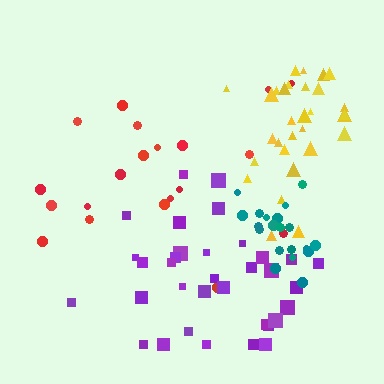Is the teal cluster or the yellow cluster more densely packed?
Teal.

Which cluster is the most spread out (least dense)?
Red.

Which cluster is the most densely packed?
Teal.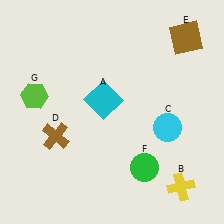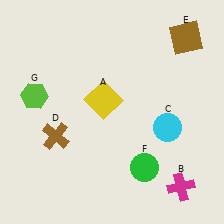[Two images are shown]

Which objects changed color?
A changed from cyan to yellow. B changed from yellow to magenta.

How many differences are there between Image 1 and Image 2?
There are 2 differences between the two images.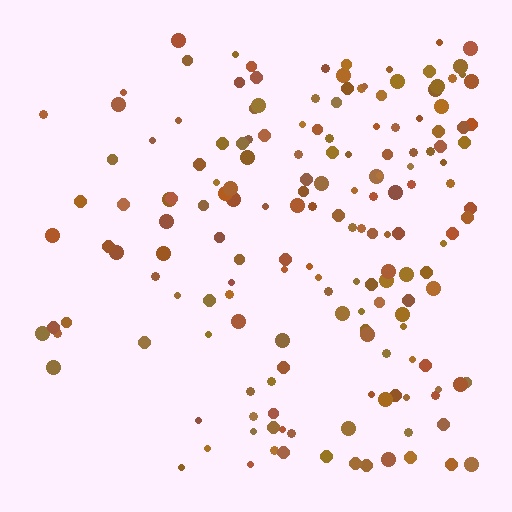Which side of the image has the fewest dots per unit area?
The left.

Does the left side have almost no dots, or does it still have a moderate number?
Still a moderate number, just noticeably fewer than the right.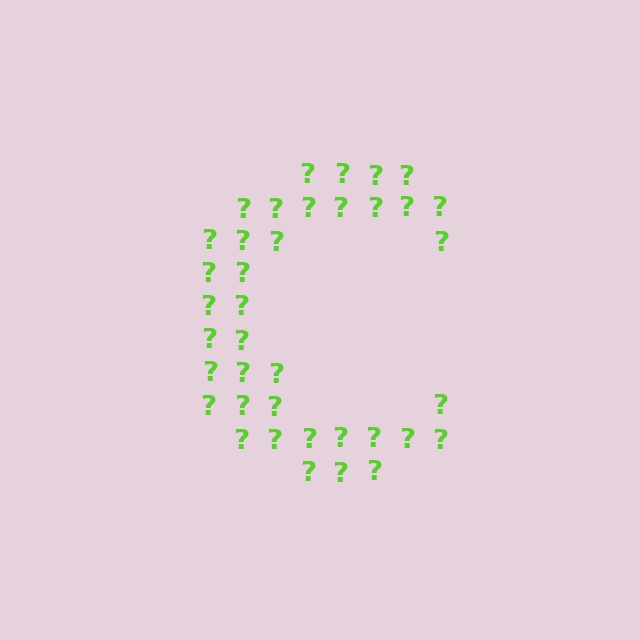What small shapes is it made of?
It is made of small question marks.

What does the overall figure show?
The overall figure shows the letter C.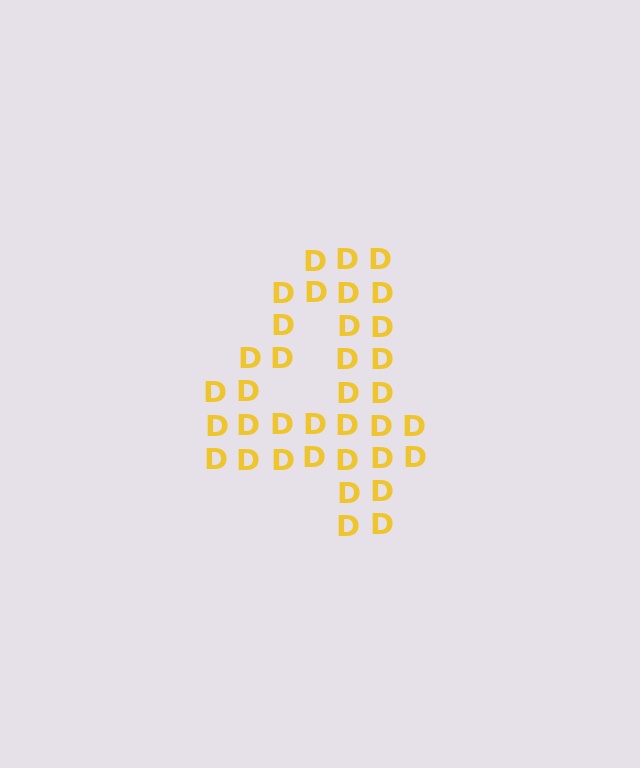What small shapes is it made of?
It is made of small letter D's.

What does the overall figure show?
The overall figure shows the digit 4.